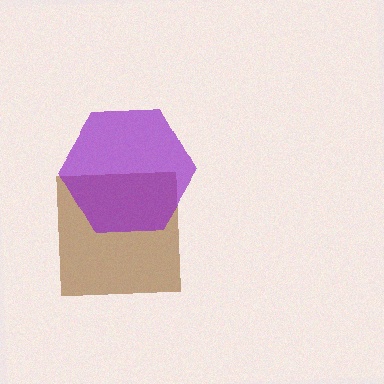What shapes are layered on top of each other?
The layered shapes are: a brown square, a purple hexagon.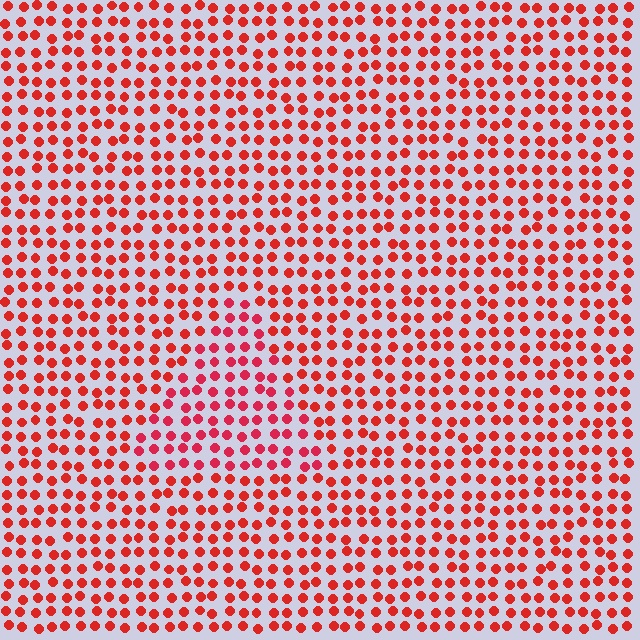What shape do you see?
I see a triangle.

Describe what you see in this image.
The image is filled with small red elements in a uniform arrangement. A triangle-shaped region is visible where the elements are tinted to a slightly different hue, forming a subtle color boundary.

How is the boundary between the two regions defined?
The boundary is defined purely by a slight shift in hue (about 15 degrees). Spacing, size, and orientation are identical on both sides.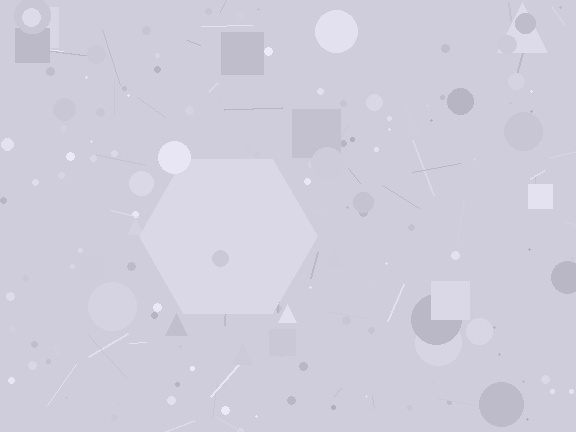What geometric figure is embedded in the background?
A hexagon is embedded in the background.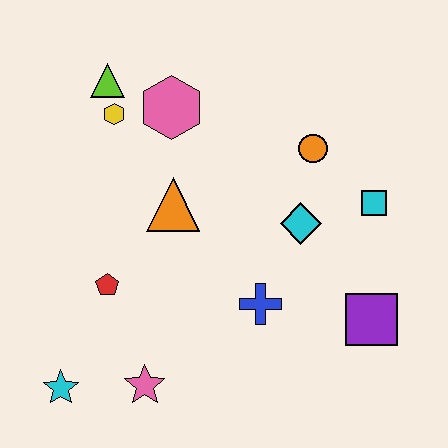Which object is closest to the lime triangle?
The yellow hexagon is closest to the lime triangle.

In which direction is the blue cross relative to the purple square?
The blue cross is to the left of the purple square.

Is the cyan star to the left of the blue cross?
Yes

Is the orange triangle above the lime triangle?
No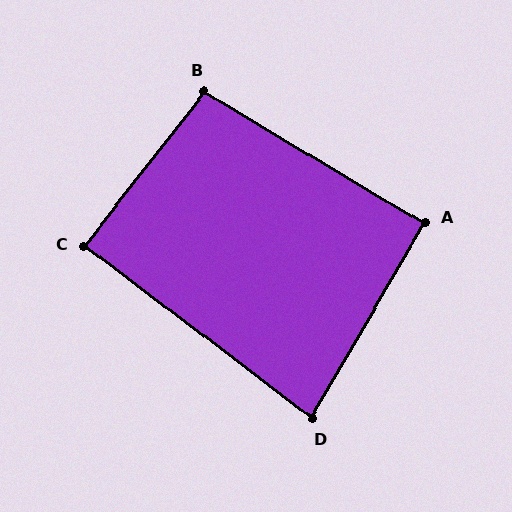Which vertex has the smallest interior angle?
D, at approximately 83 degrees.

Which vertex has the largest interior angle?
B, at approximately 97 degrees.